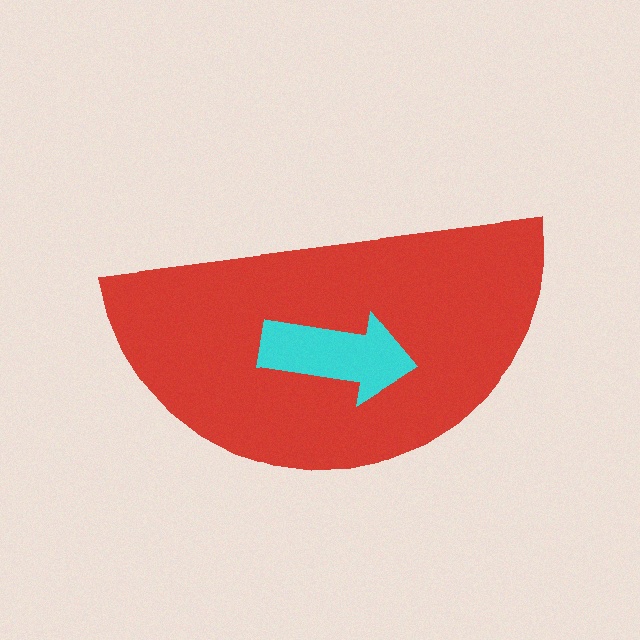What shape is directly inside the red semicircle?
The cyan arrow.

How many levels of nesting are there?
2.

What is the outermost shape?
The red semicircle.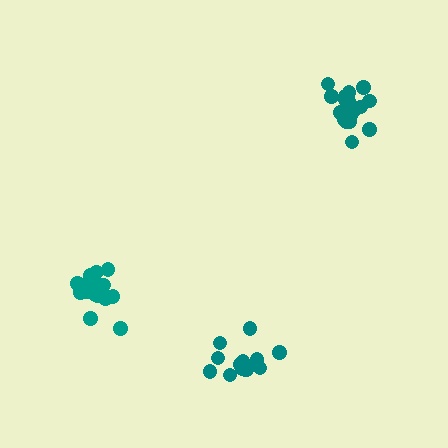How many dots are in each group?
Group 1: 19 dots, Group 2: 20 dots, Group 3: 14 dots (53 total).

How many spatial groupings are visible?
There are 3 spatial groupings.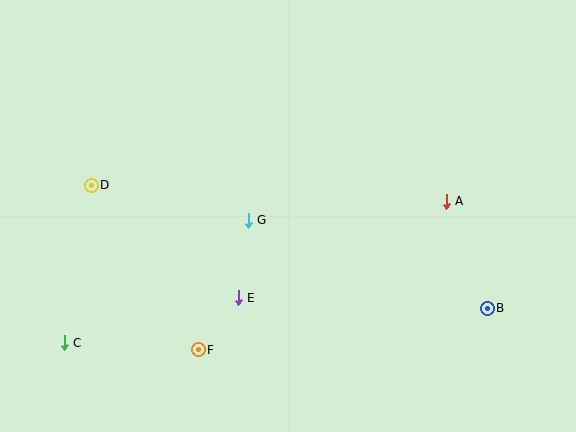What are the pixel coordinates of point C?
Point C is at (64, 343).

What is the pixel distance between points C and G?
The distance between C and G is 221 pixels.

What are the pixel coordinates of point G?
Point G is at (248, 220).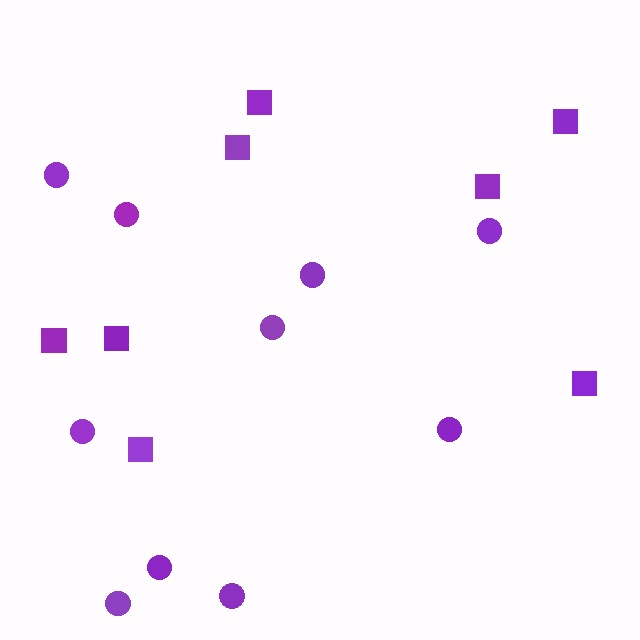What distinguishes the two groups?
There are 2 groups: one group of circles (10) and one group of squares (8).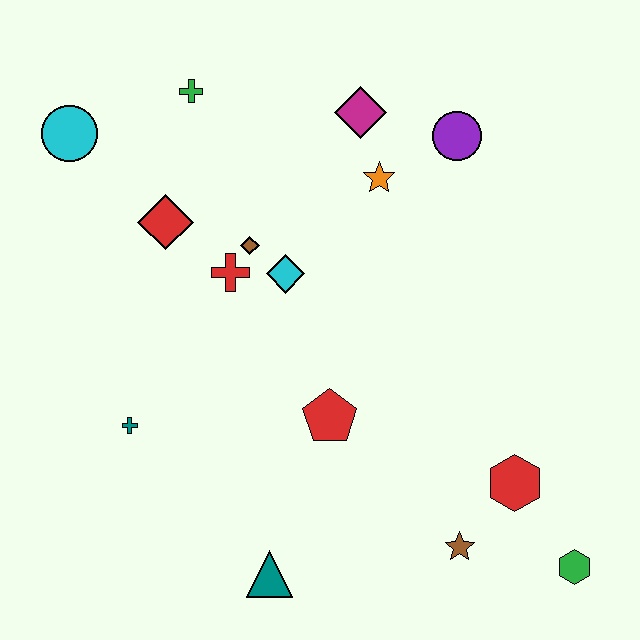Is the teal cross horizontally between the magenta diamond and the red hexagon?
No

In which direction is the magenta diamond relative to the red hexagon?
The magenta diamond is above the red hexagon.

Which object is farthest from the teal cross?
The green hexagon is farthest from the teal cross.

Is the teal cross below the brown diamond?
Yes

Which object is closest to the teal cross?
The red cross is closest to the teal cross.